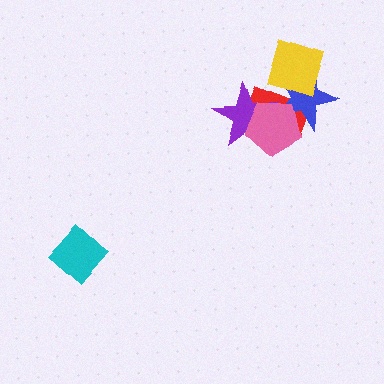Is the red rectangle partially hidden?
Yes, it is partially covered by another shape.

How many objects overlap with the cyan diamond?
0 objects overlap with the cyan diamond.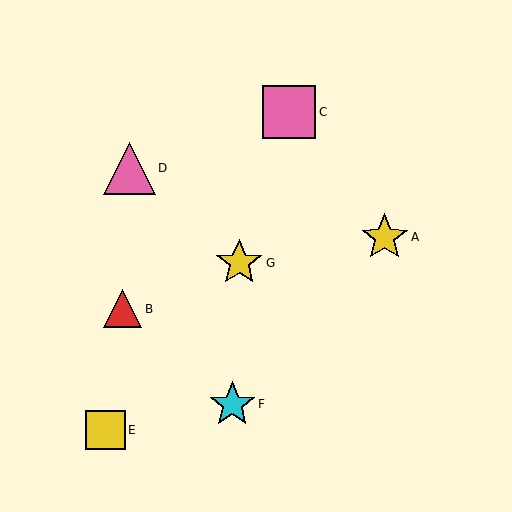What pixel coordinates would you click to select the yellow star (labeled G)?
Click at (239, 263) to select the yellow star G.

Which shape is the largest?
The pink square (labeled C) is the largest.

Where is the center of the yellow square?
The center of the yellow square is at (105, 430).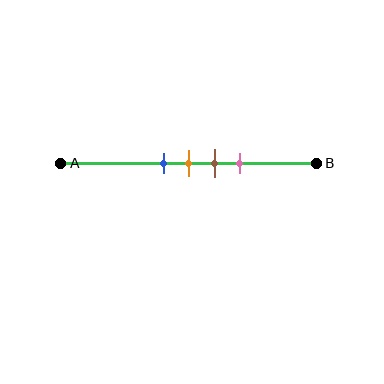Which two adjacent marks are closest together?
The blue and orange marks are the closest adjacent pair.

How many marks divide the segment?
There are 4 marks dividing the segment.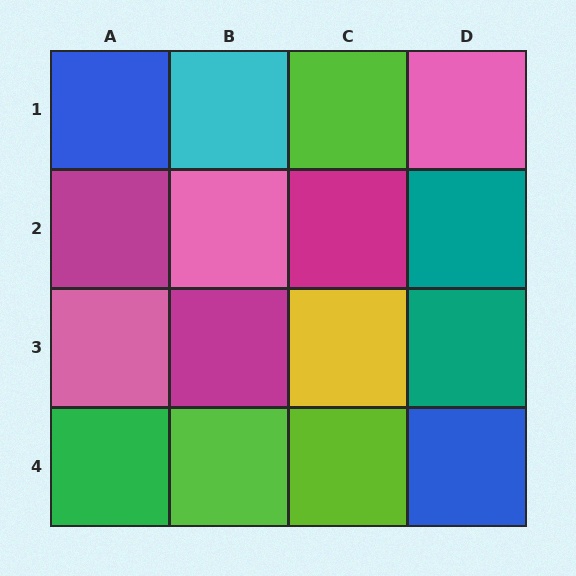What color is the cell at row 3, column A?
Pink.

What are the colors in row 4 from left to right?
Green, lime, lime, blue.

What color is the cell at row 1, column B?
Cyan.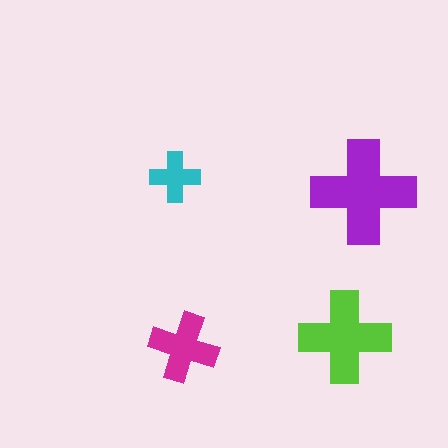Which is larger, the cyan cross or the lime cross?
The lime one.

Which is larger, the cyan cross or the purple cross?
The purple one.